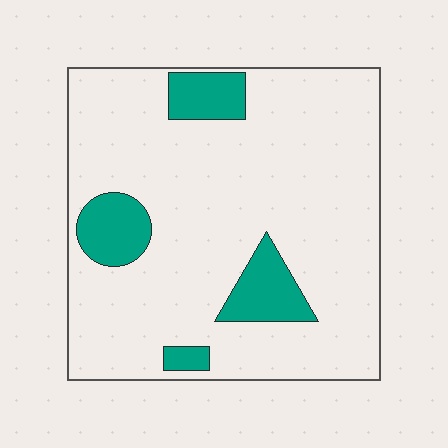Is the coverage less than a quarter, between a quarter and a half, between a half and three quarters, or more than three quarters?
Less than a quarter.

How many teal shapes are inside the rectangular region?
4.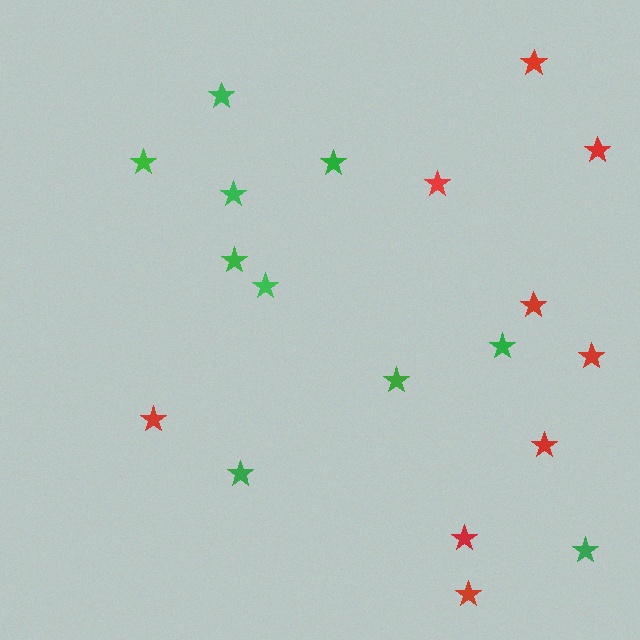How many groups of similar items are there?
There are 2 groups: one group of red stars (9) and one group of green stars (10).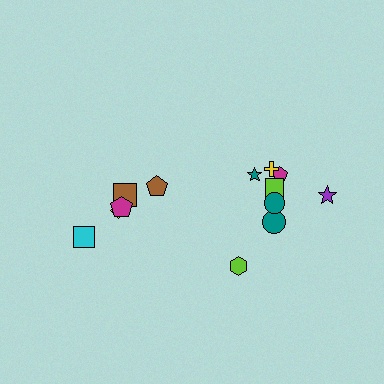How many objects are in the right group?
There are 8 objects.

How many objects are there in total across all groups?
There are 13 objects.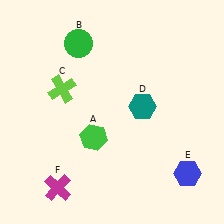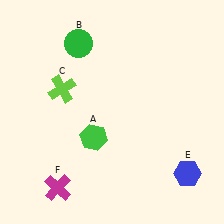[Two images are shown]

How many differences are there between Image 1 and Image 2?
There is 1 difference between the two images.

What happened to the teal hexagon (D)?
The teal hexagon (D) was removed in Image 2. It was in the top-right area of Image 1.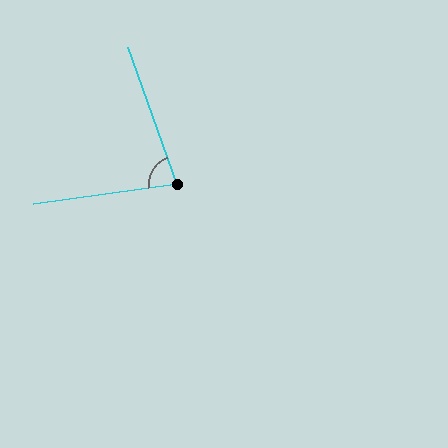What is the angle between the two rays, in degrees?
Approximately 78 degrees.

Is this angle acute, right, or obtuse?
It is acute.